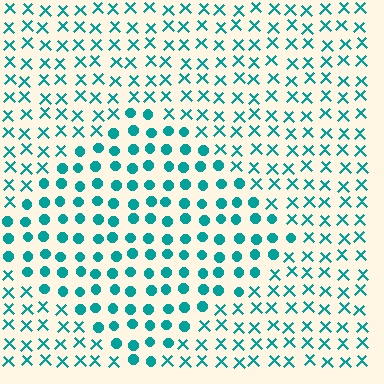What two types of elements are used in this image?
The image uses circles inside the diamond region and X marks outside it.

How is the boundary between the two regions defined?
The boundary is defined by a change in element shape: circles inside vs. X marks outside. All elements share the same color and spacing.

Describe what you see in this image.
The image is filled with small teal elements arranged in a uniform grid. A diamond-shaped region contains circles, while the surrounding area contains X marks. The boundary is defined purely by the change in element shape.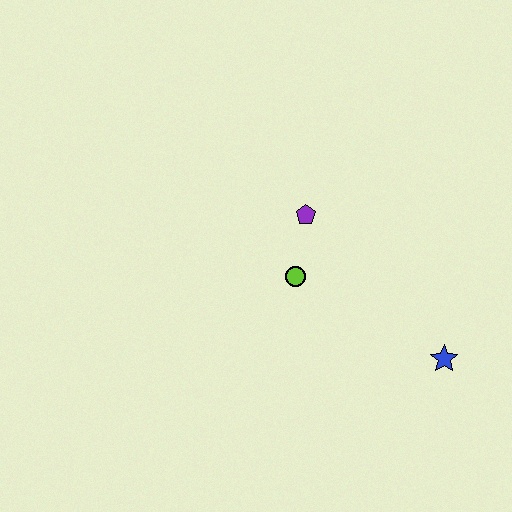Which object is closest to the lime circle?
The purple pentagon is closest to the lime circle.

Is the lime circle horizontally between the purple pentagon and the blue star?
No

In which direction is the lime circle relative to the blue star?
The lime circle is to the left of the blue star.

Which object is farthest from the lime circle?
The blue star is farthest from the lime circle.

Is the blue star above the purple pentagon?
No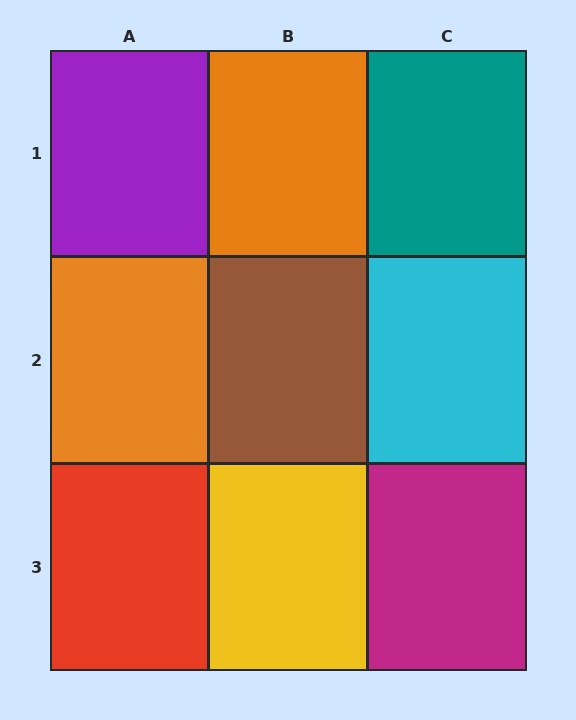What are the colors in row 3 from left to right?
Red, yellow, magenta.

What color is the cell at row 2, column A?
Orange.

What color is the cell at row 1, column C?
Teal.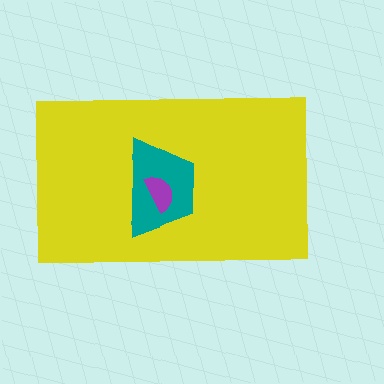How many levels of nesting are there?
3.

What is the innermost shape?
The purple semicircle.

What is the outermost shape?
The yellow rectangle.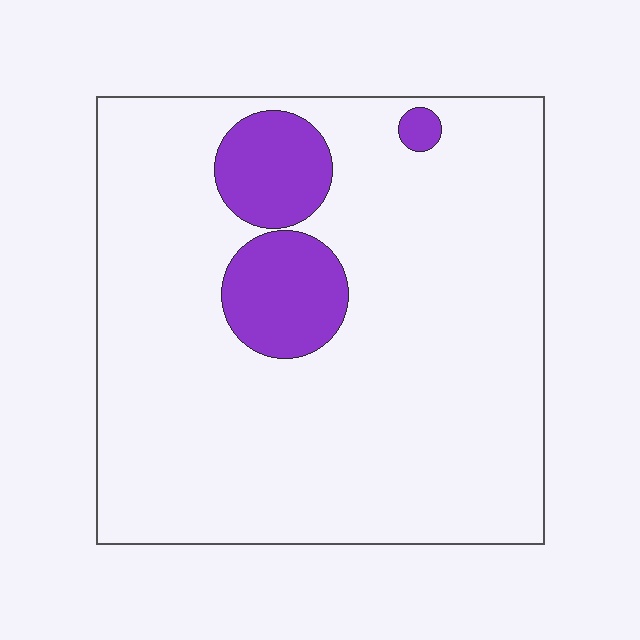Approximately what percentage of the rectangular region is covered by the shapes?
Approximately 15%.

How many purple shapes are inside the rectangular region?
3.